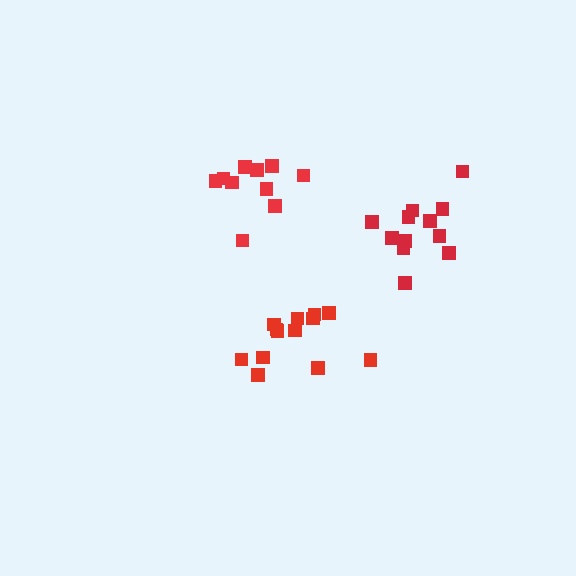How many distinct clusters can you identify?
There are 3 distinct clusters.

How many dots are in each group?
Group 1: 10 dots, Group 2: 13 dots, Group 3: 12 dots (35 total).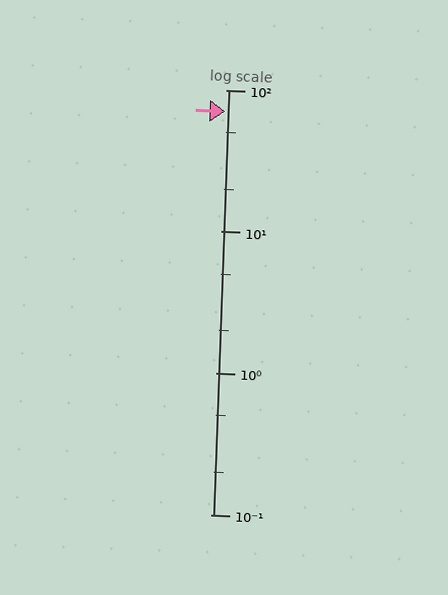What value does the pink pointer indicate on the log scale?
The pointer indicates approximately 71.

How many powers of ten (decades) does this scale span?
The scale spans 3 decades, from 0.1 to 100.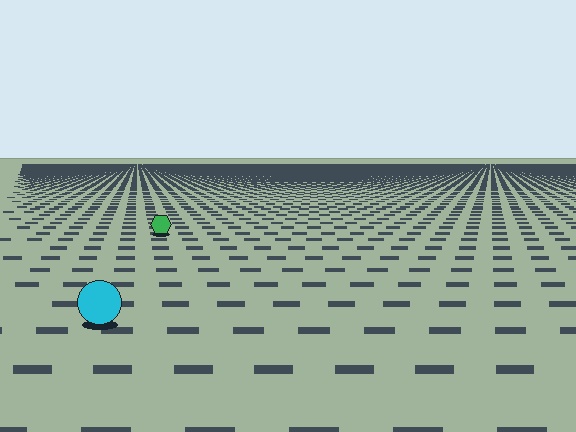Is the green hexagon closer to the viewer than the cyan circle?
No. The cyan circle is closer — you can tell from the texture gradient: the ground texture is coarser near it.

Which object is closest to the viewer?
The cyan circle is closest. The texture marks near it are larger and more spread out.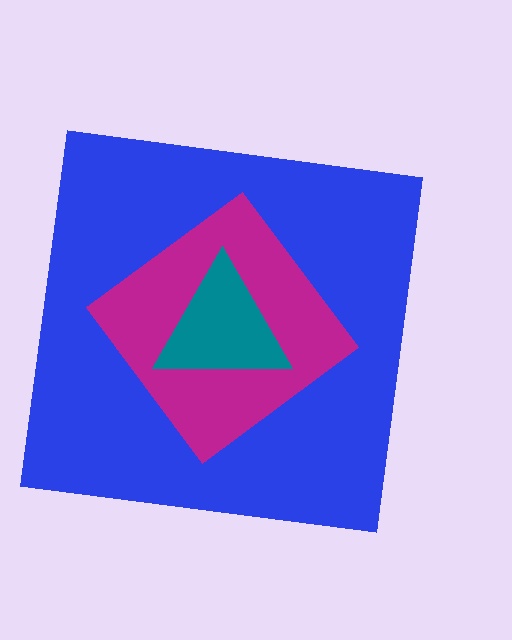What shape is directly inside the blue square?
The magenta diamond.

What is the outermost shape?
The blue square.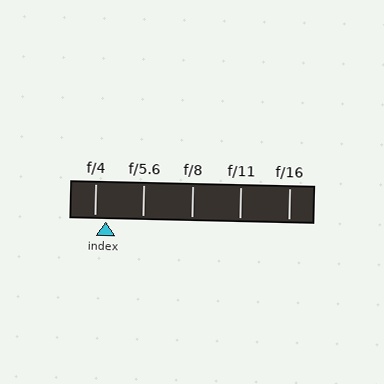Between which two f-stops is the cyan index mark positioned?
The index mark is between f/4 and f/5.6.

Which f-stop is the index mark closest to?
The index mark is closest to f/4.